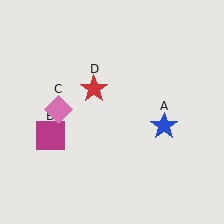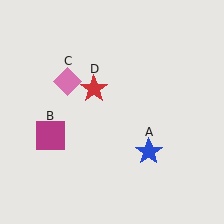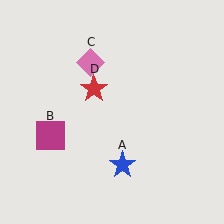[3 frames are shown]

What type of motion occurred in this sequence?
The blue star (object A), pink diamond (object C) rotated clockwise around the center of the scene.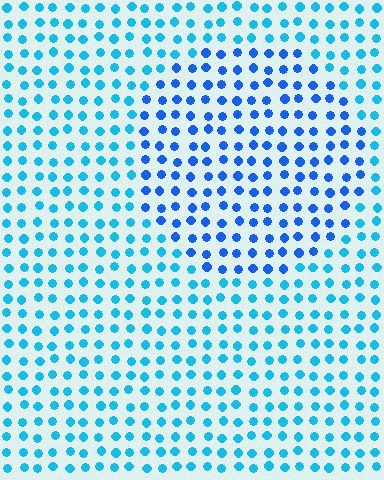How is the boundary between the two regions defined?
The boundary is defined purely by a slight shift in hue (about 28 degrees). Spacing, size, and orientation are identical on both sides.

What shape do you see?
I see a circle.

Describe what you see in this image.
The image is filled with small cyan elements in a uniform arrangement. A circle-shaped region is visible where the elements are tinted to a slightly different hue, forming a subtle color boundary.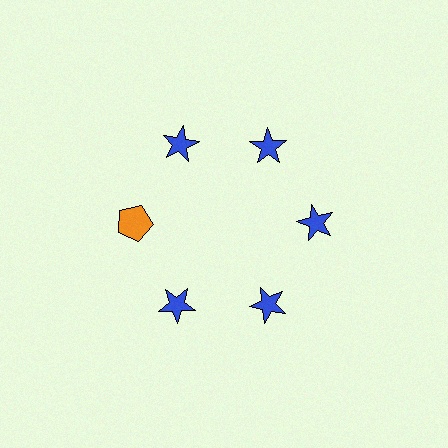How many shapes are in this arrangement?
There are 6 shapes arranged in a ring pattern.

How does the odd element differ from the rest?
It differs in both color (orange instead of blue) and shape (pentagon instead of star).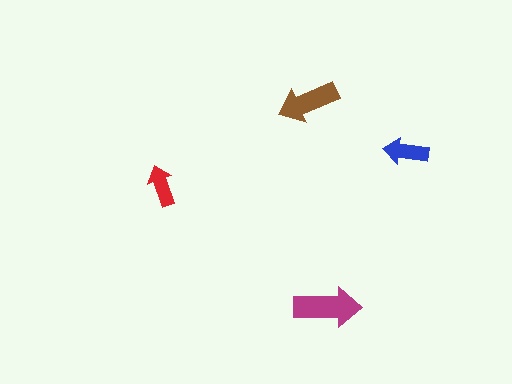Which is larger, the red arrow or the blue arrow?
The blue one.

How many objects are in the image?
There are 4 objects in the image.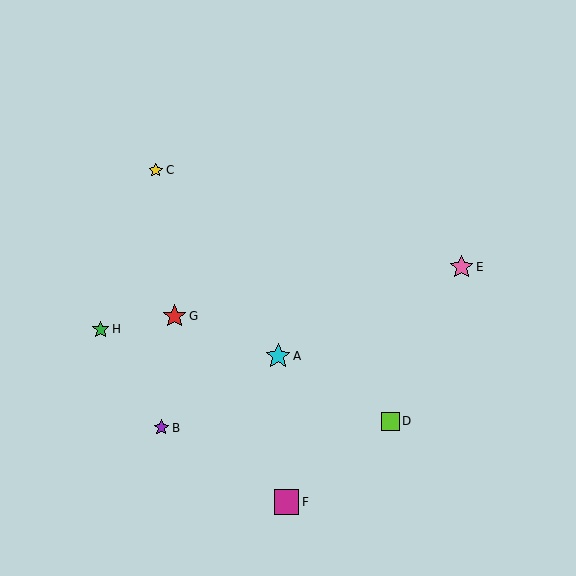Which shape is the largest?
The cyan star (labeled A) is the largest.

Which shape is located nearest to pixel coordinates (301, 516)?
The magenta square (labeled F) at (287, 502) is nearest to that location.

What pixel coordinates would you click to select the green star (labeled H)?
Click at (101, 329) to select the green star H.